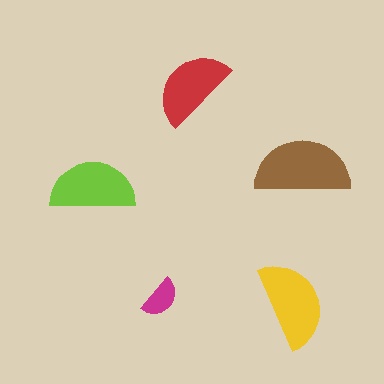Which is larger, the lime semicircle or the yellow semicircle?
The yellow one.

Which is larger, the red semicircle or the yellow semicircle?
The yellow one.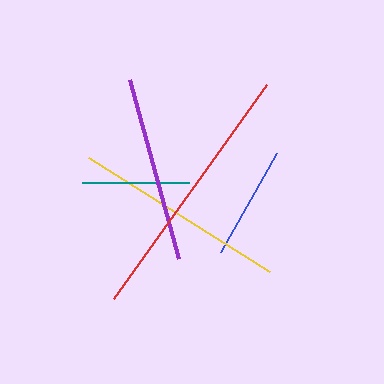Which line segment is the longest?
The red line is the longest at approximately 263 pixels.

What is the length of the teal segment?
The teal segment is approximately 107 pixels long.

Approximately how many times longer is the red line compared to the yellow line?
The red line is approximately 1.2 times the length of the yellow line.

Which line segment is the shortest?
The teal line is the shortest at approximately 107 pixels.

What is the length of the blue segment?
The blue segment is approximately 113 pixels long.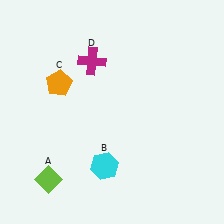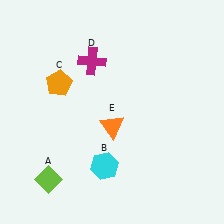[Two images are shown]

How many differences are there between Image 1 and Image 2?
There is 1 difference between the two images.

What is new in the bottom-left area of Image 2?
An orange triangle (E) was added in the bottom-left area of Image 2.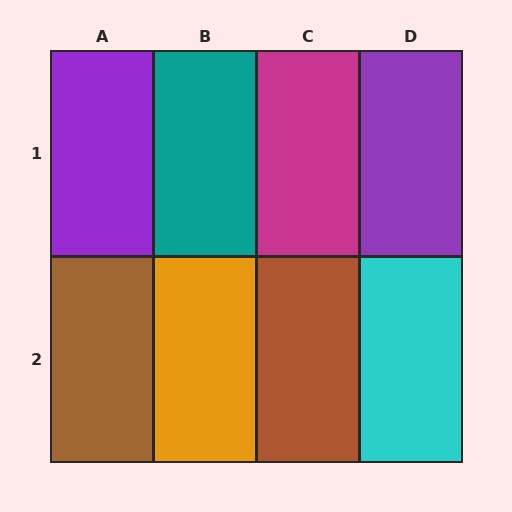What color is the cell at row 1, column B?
Teal.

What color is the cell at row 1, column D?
Purple.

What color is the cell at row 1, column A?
Purple.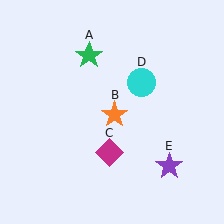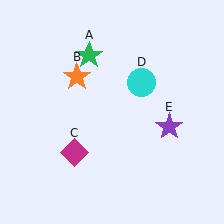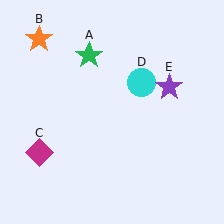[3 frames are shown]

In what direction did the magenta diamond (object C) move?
The magenta diamond (object C) moved left.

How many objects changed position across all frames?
3 objects changed position: orange star (object B), magenta diamond (object C), purple star (object E).